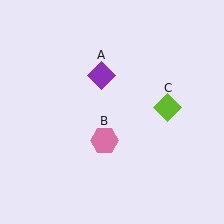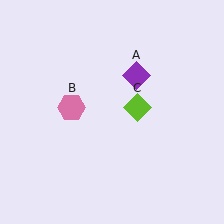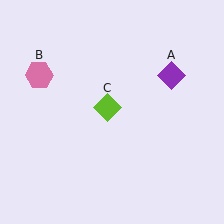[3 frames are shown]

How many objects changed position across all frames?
3 objects changed position: purple diamond (object A), pink hexagon (object B), lime diamond (object C).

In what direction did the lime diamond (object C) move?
The lime diamond (object C) moved left.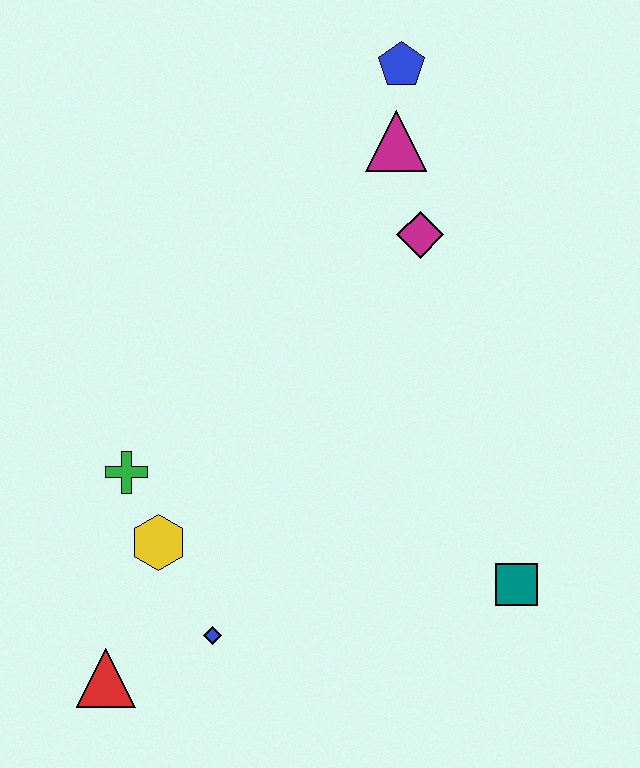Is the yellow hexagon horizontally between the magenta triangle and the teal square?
No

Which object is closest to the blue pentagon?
The magenta triangle is closest to the blue pentagon.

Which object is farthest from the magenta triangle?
The red triangle is farthest from the magenta triangle.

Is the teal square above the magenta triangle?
No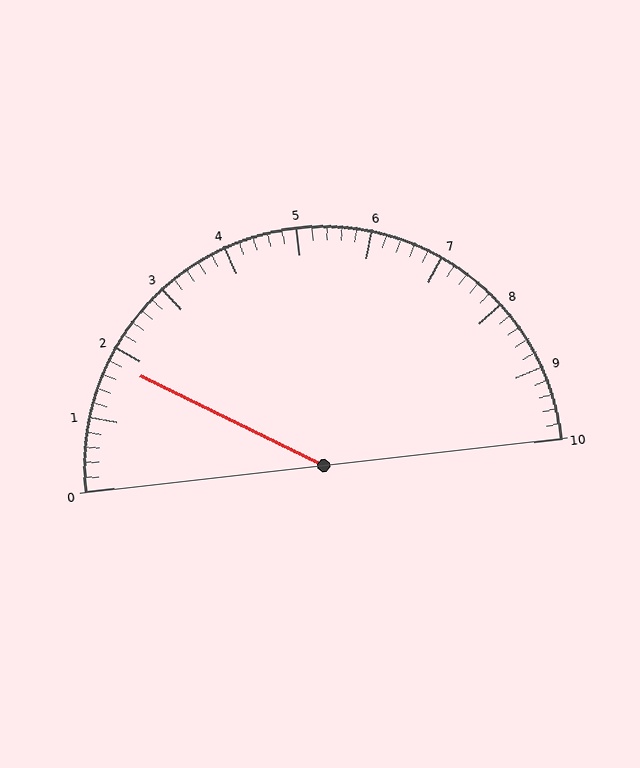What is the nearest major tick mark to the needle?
The nearest major tick mark is 2.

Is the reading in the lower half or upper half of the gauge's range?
The reading is in the lower half of the range (0 to 10).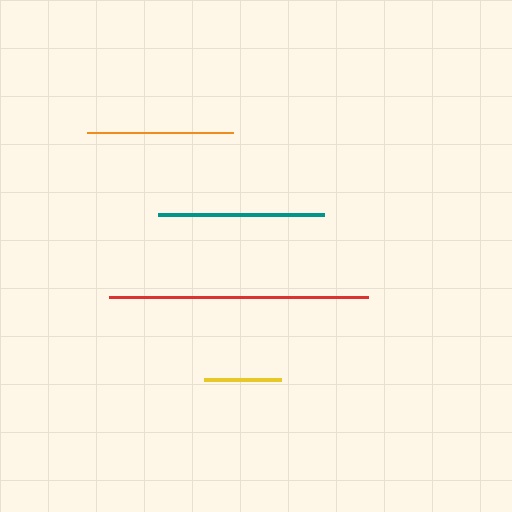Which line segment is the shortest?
The yellow line is the shortest at approximately 78 pixels.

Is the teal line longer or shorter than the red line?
The red line is longer than the teal line.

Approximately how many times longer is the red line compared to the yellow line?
The red line is approximately 3.3 times the length of the yellow line.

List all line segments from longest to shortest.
From longest to shortest: red, teal, orange, yellow.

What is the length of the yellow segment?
The yellow segment is approximately 78 pixels long.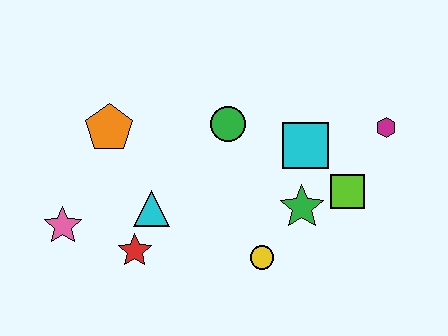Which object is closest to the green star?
The lime square is closest to the green star.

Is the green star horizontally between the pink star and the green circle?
No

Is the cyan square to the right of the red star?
Yes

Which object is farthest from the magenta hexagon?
The pink star is farthest from the magenta hexagon.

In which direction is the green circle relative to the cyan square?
The green circle is to the left of the cyan square.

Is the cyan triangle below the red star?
No